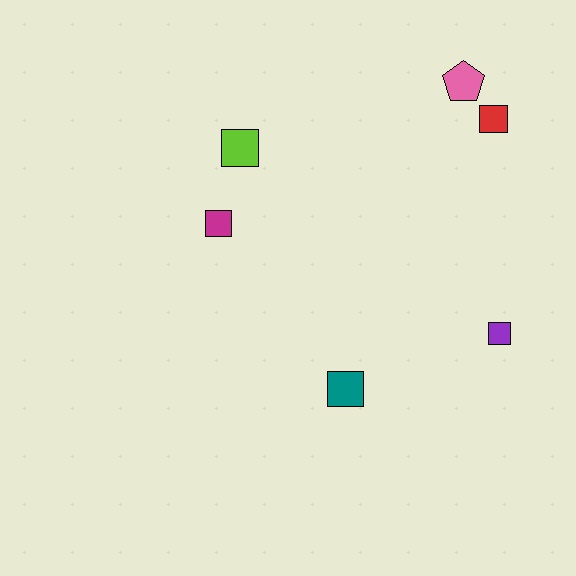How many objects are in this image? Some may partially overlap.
There are 6 objects.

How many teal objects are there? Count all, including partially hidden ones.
There is 1 teal object.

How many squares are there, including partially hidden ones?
There are 5 squares.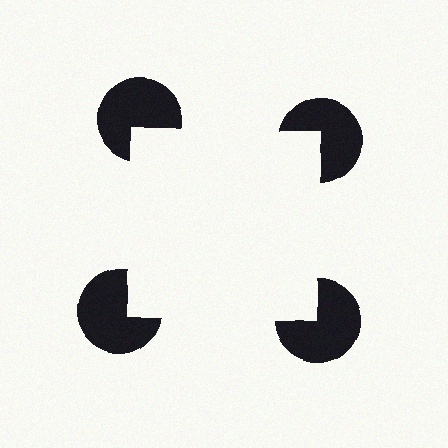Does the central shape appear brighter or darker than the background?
It typically appears slightly brighter than the background, even though no actual brightness change is drawn.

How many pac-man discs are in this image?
There are 4 — one at each vertex of the illusory square.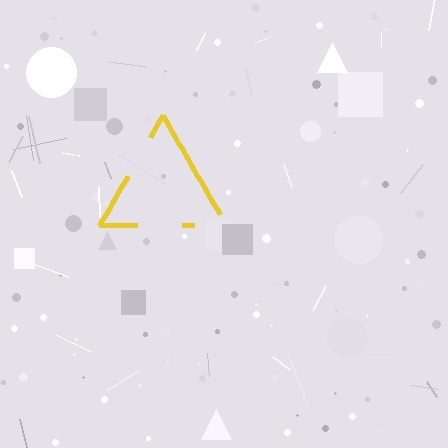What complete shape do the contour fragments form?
The contour fragments form a triangle.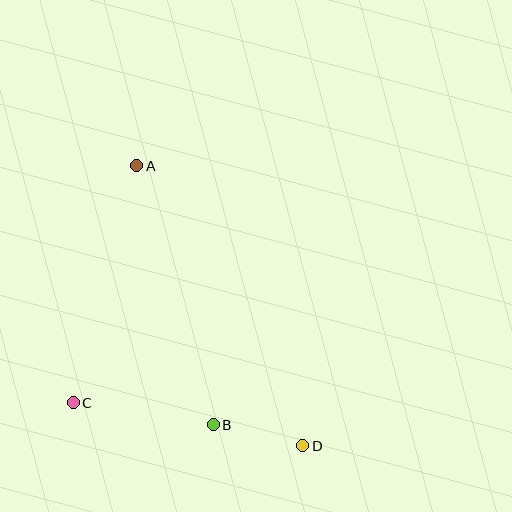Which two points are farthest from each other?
Points A and D are farthest from each other.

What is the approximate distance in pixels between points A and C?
The distance between A and C is approximately 246 pixels.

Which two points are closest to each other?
Points B and D are closest to each other.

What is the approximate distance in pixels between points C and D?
The distance between C and D is approximately 233 pixels.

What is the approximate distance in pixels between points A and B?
The distance between A and B is approximately 270 pixels.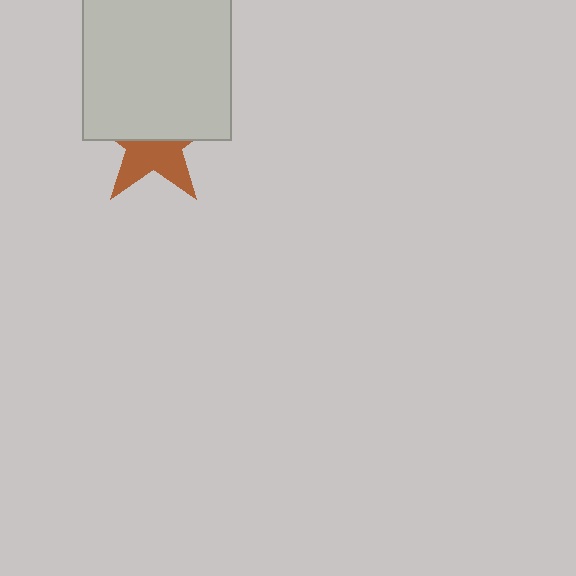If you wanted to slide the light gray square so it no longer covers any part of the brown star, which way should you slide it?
Slide it up — that is the most direct way to separate the two shapes.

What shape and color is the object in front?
The object in front is a light gray square.